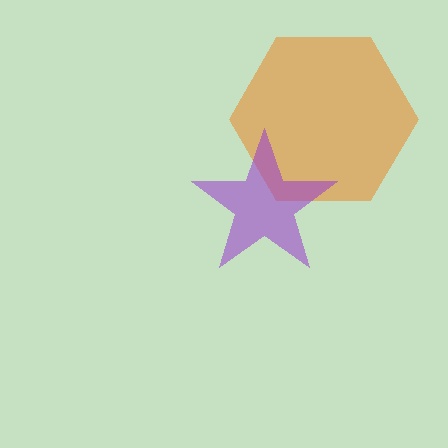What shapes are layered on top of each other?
The layered shapes are: an orange hexagon, a purple star.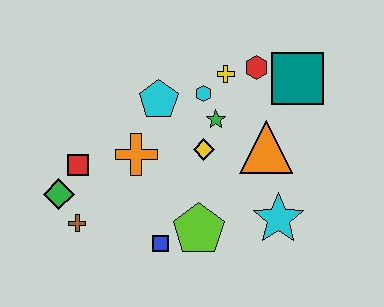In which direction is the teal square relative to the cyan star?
The teal square is above the cyan star.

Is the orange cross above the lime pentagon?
Yes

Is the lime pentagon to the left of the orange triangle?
Yes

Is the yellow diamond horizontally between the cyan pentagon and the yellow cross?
Yes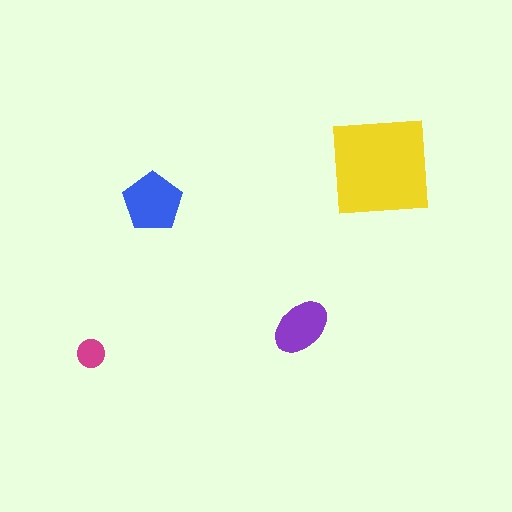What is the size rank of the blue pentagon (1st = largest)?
2nd.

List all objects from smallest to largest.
The magenta circle, the purple ellipse, the blue pentagon, the yellow square.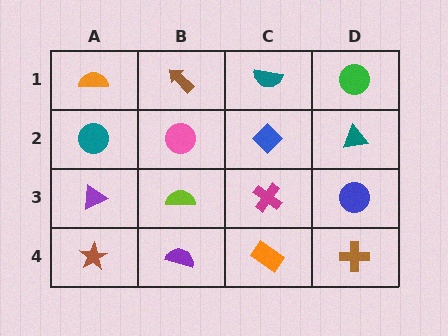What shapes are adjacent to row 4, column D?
A blue circle (row 3, column D), an orange rectangle (row 4, column C).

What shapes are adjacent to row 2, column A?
An orange semicircle (row 1, column A), a purple triangle (row 3, column A), a pink circle (row 2, column B).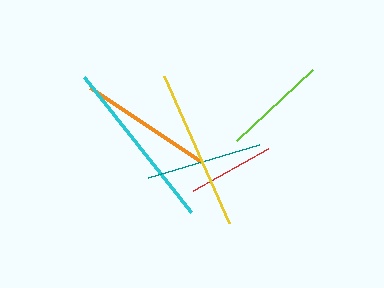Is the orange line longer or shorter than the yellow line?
The yellow line is longer than the orange line.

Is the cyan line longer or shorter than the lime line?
The cyan line is longer than the lime line.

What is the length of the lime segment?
The lime segment is approximately 104 pixels long.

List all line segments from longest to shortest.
From longest to shortest: cyan, yellow, orange, teal, lime, red.